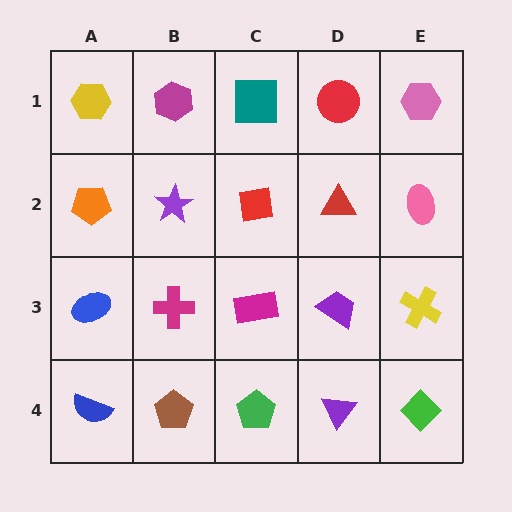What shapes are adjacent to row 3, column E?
A pink ellipse (row 2, column E), a green diamond (row 4, column E), a purple trapezoid (row 3, column D).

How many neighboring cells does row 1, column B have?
3.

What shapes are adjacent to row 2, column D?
A red circle (row 1, column D), a purple trapezoid (row 3, column D), a red square (row 2, column C), a pink ellipse (row 2, column E).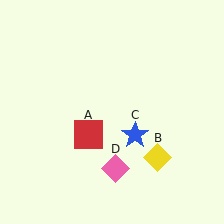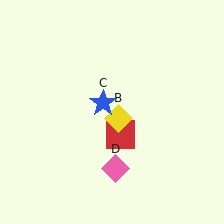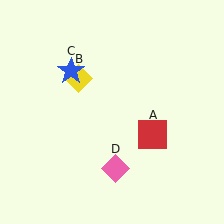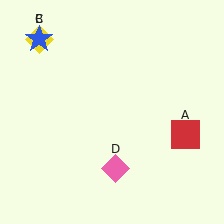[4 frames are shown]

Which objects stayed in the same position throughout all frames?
Pink diamond (object D) remained stationary.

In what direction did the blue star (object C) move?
The blue star (object C) moved up and to the left.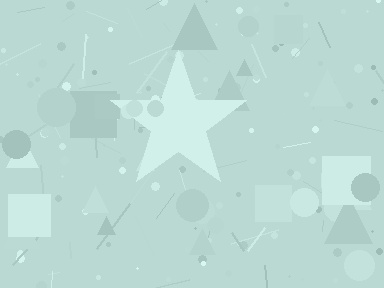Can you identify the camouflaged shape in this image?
The camouflaged shape is a star.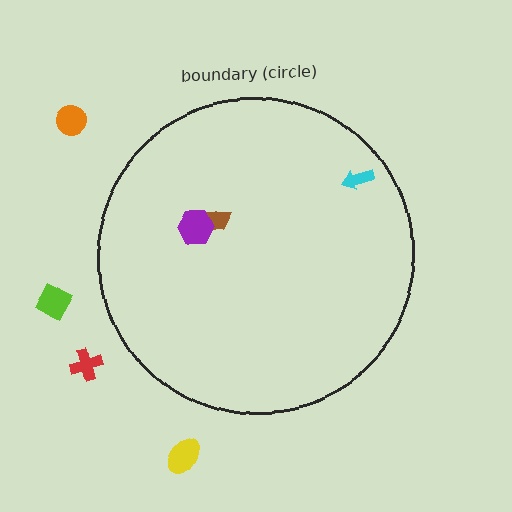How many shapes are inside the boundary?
3 inside, 4 outside.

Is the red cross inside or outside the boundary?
Outside.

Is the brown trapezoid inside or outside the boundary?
Inside.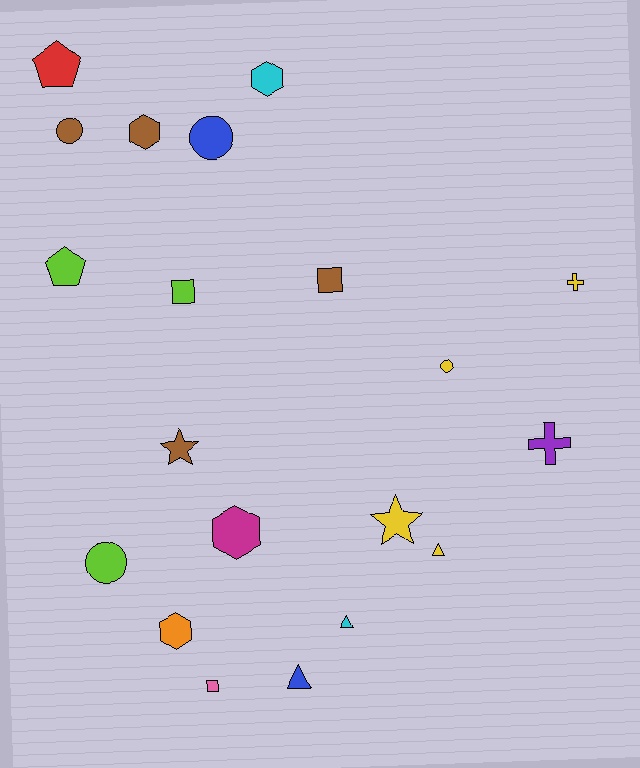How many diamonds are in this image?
There are no diamonds.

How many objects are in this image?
There are 20 objects.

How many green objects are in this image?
There are no green objects.